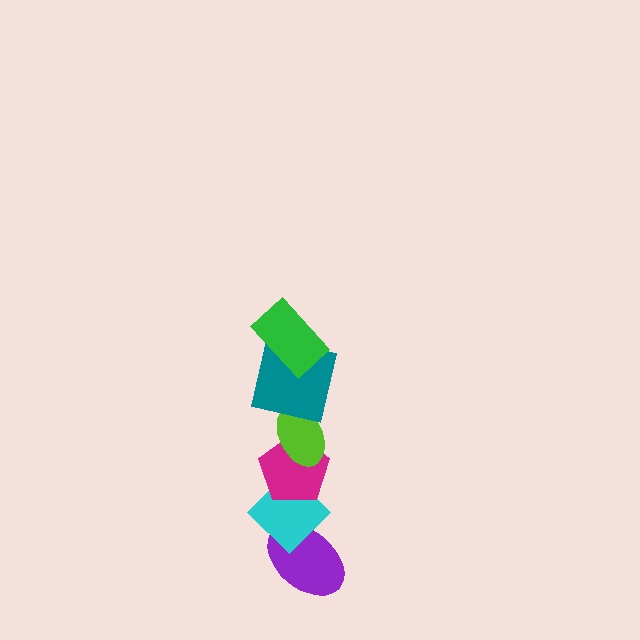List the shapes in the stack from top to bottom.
From top to bottom: the green rectangle, the teal square, the lime ellipse, the magenta pentagon, the cyan diamond, the purple ellipse.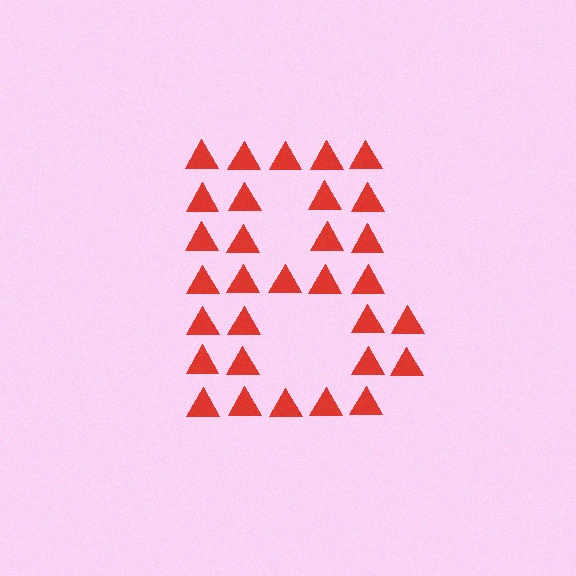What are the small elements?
The small elements are triangles.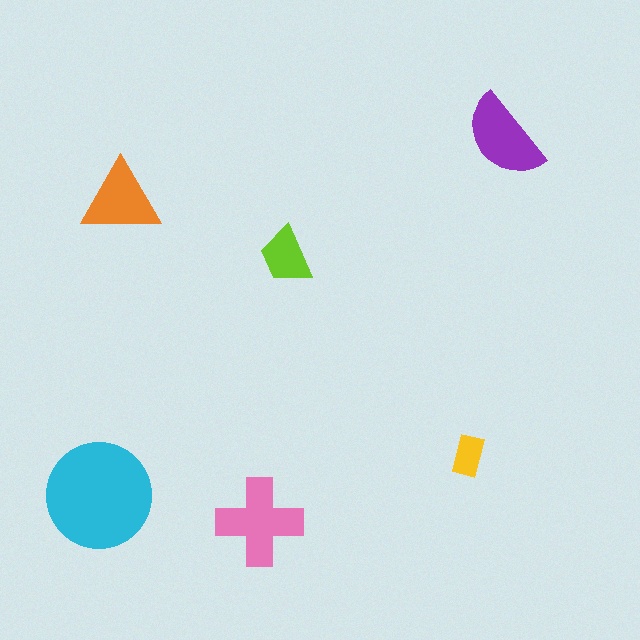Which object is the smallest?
The yellow rectangle.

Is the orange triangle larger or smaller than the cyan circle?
Smaller.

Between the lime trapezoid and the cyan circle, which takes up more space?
The cyan circle.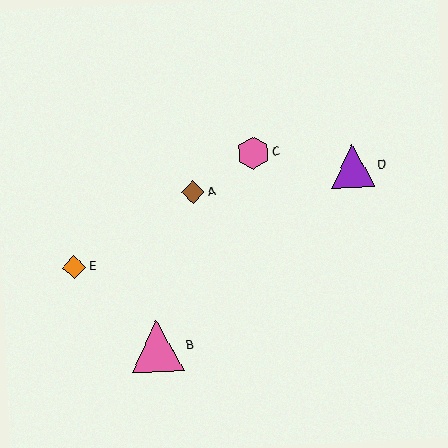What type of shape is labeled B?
Shape B is a pink triangle.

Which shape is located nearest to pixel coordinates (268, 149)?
The pink hexagon (labeled C) at (253, 153) is nearest to that location.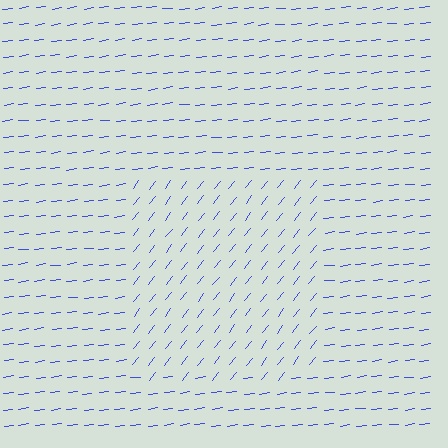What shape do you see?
I see a rectangle.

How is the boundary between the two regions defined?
The boundary is defined purely by a change in line orientation (approximately 45 degrees difference). All lines are the same color and thickness.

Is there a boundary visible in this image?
Yes, there is a texture boundary formed by a change in line orientation.